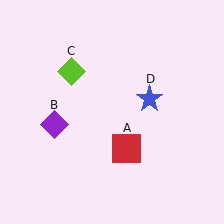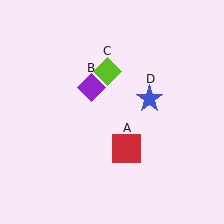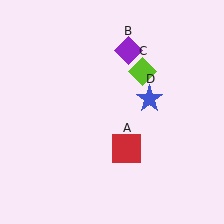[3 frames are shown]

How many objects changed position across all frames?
2 objects changed position: purple diamond (object B), lime diamond (object C).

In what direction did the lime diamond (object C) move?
The lime diamond (object C) moved right.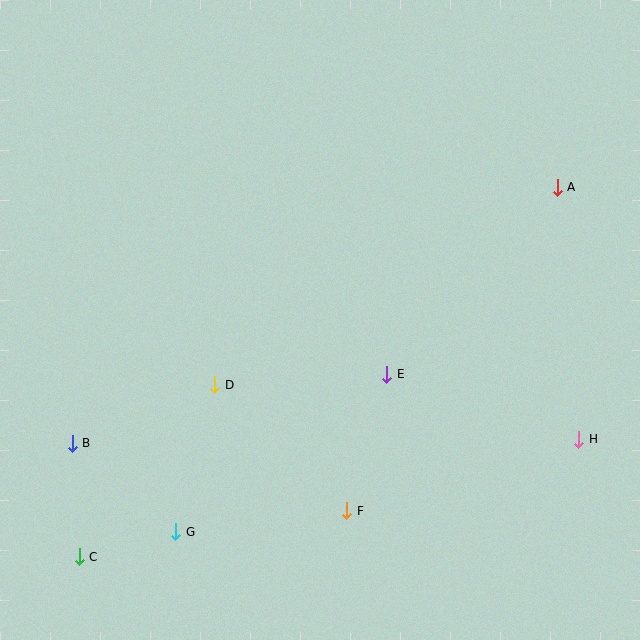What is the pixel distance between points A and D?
The distance between A and D is 395 pixels.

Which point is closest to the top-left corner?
Point D is closest to the top-left corner.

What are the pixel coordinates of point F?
Point F is at (347, 511).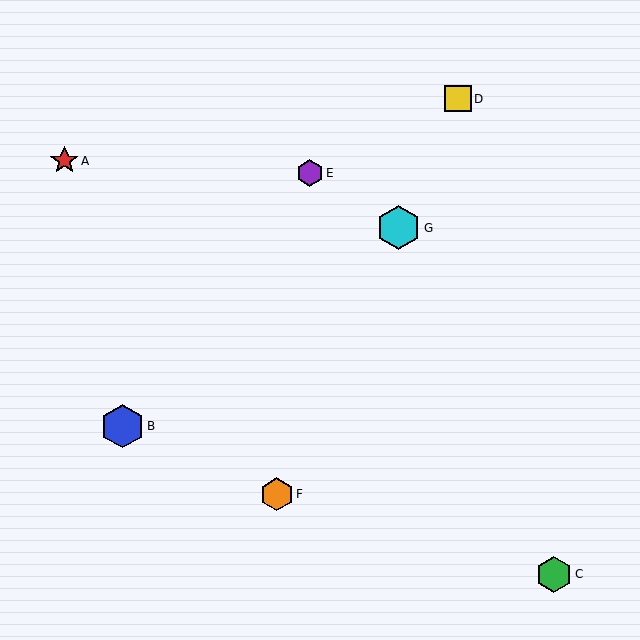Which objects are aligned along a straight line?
Objects D, F, G are aligned along a straight line.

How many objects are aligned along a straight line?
3 objects (D, F, G) are aligned along a straight line.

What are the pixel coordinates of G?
Object G is at (399, 228).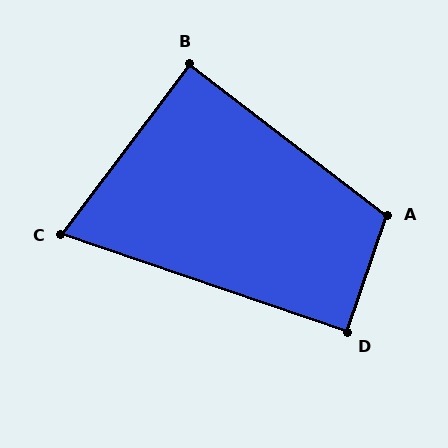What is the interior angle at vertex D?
Approximately 90 degrees (approximately right).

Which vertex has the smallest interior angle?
C, at approximately 72 degrees.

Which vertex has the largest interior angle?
A, at approximately 108 degrees.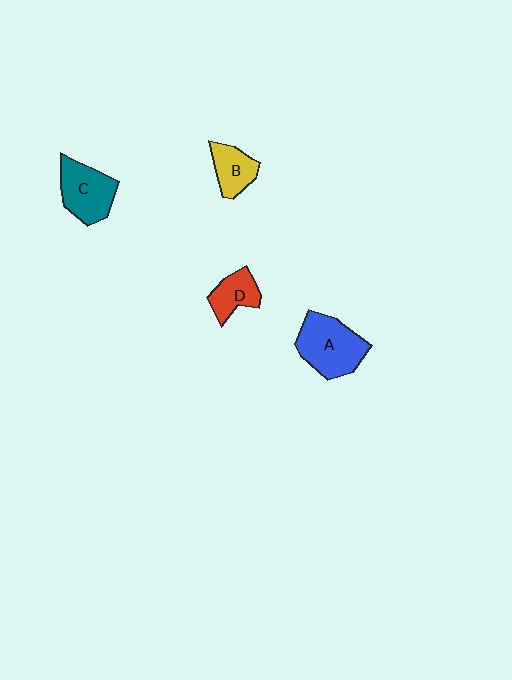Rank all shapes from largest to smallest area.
From largest to smallest: A (blue), C (teal), B (yellow), D (red).